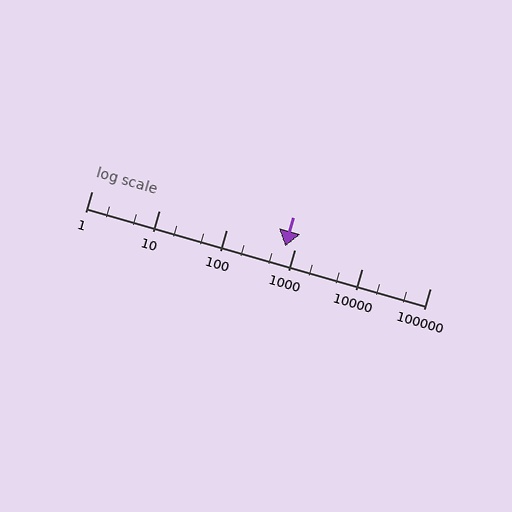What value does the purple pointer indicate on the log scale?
The pointer indicates approximately 720.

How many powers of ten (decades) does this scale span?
The scale spans 5 decades, from 1 to 100000.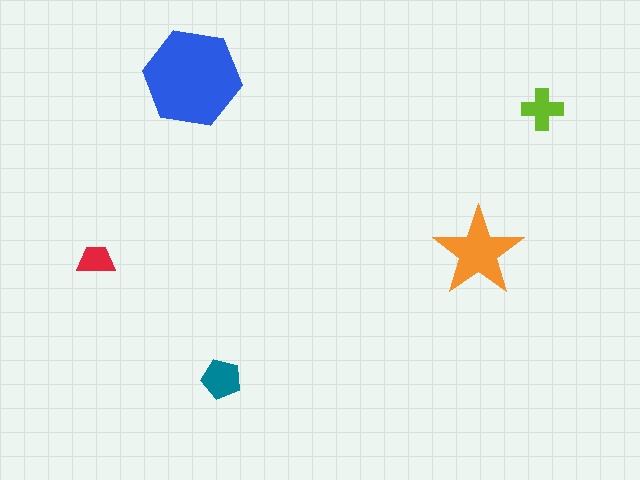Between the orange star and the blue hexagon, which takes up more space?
The blue hexagon.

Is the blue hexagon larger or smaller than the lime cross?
Larger.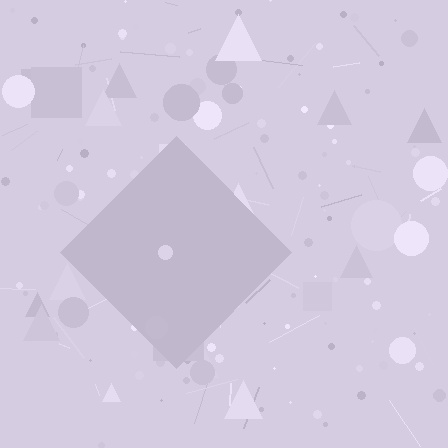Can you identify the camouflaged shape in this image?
The camouflaged shape is a diamond.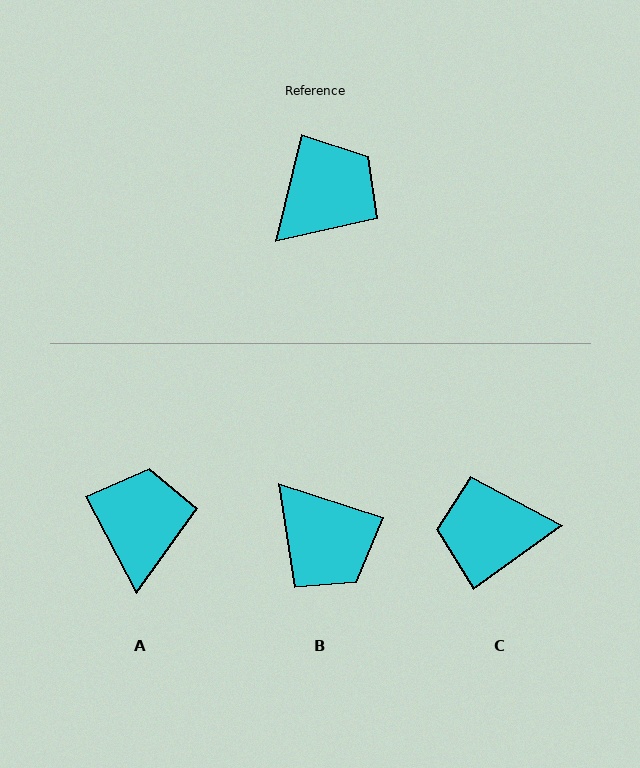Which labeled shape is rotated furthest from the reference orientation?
C, about 139 degrees away.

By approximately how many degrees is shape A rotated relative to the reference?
Approximately 42 degrees counter-clockwise.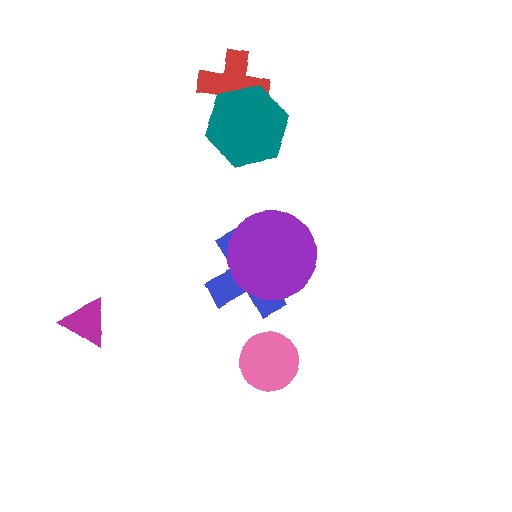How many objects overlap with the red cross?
1 object overlaps with the red cross.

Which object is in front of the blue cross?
The purple circle is in front of the blue cross.